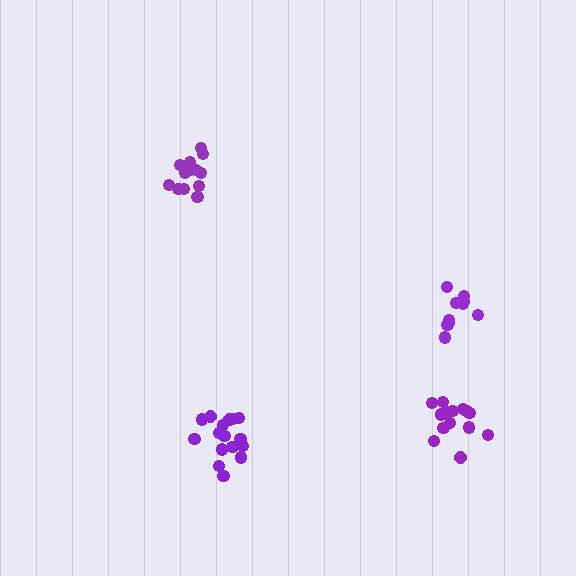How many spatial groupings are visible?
There are 4 spatial groupings.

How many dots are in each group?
Group 1: 10 dots, Group 2: 16 dots, Group 3: 14 dots, Group 4: 14 dots (54 total).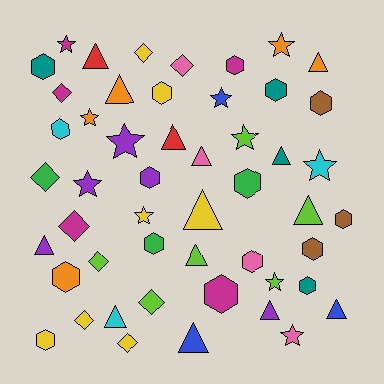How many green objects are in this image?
There are 3 green objects.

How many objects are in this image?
There are 50 objects.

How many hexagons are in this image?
There are 16 hexagons.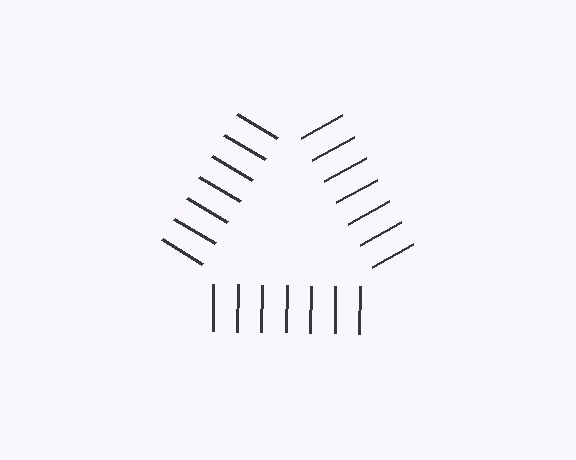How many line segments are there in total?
21 — 7 along each of the 3 edges.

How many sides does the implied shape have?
3 sides — the line-ends trace a triangle.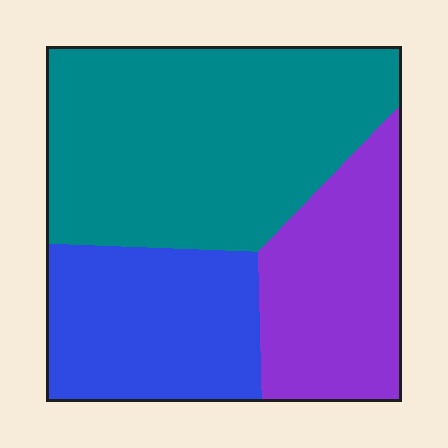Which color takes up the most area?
Teal, at roughly 50%.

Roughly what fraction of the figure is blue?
Blue takes up about one quarter (1/4) of the figure.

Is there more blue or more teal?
Teal.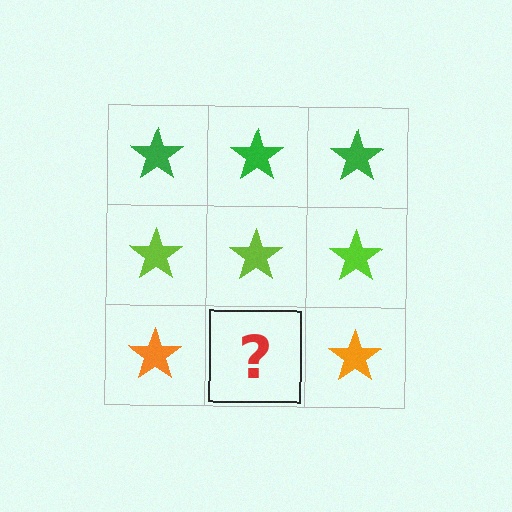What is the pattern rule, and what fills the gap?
The rule is that each row has a consistent color. The gap should be filled with an orange star.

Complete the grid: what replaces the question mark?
The question mark should be replaced with an orange star.